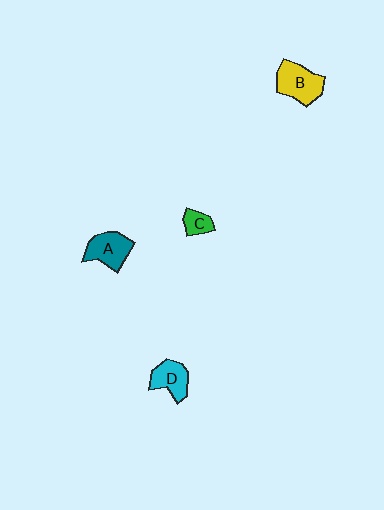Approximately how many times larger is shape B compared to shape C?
Approximately 2.4 times.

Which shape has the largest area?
Shape B (yellow).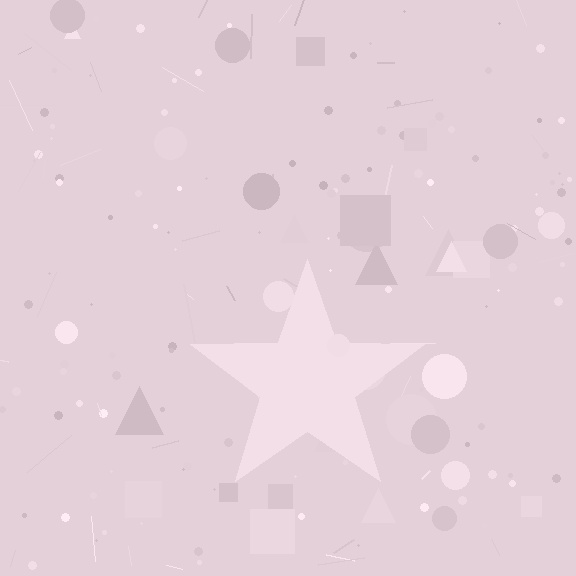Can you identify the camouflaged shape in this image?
The camouflaged shape is a star.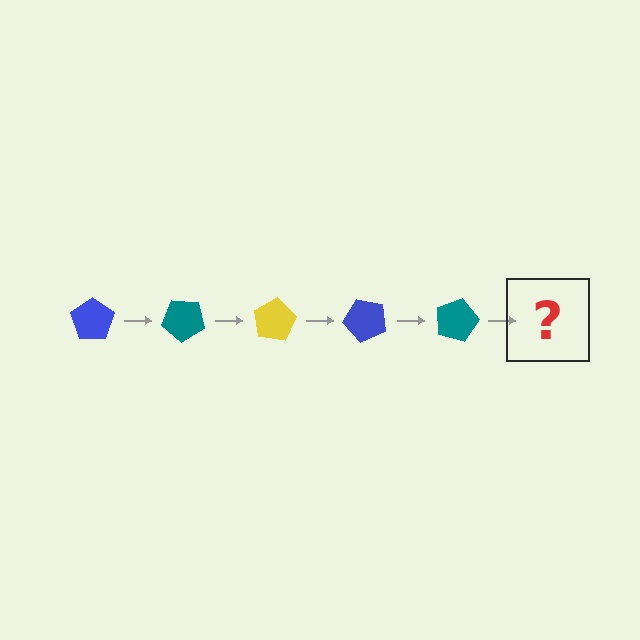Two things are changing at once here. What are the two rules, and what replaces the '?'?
The two rules are that it rotates 40 degrees each step and the color cycles through blue, teal, and yellow. The '?' should be a yellow pentagon, rotated 200 degrees from the start.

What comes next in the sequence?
The next element should be a yellow pentagon, rotated 200 degrees from the start.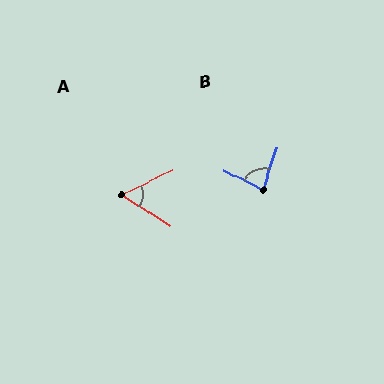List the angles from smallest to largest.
A (58°), B (82°).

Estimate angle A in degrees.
Approximately 58 degrees.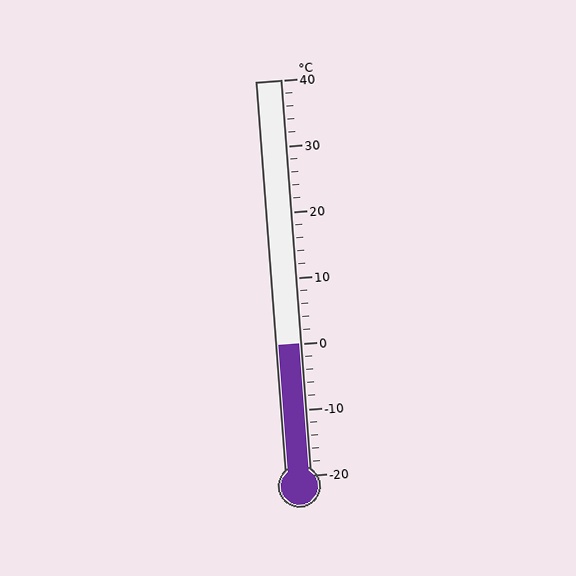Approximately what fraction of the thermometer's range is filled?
The thermometer is filled to approximately 35% of its range.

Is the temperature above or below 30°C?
The temperature is below 30°C.